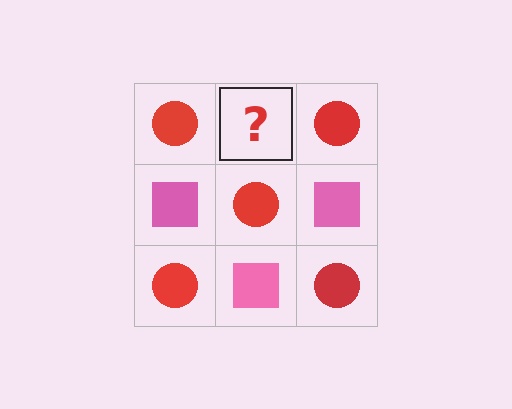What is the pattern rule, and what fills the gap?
The rule is that it alternates red circle and pink square in a checkerboard pattern. The gap should be filled with a pink square.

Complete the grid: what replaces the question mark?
The question mark should be replaced with a pink square.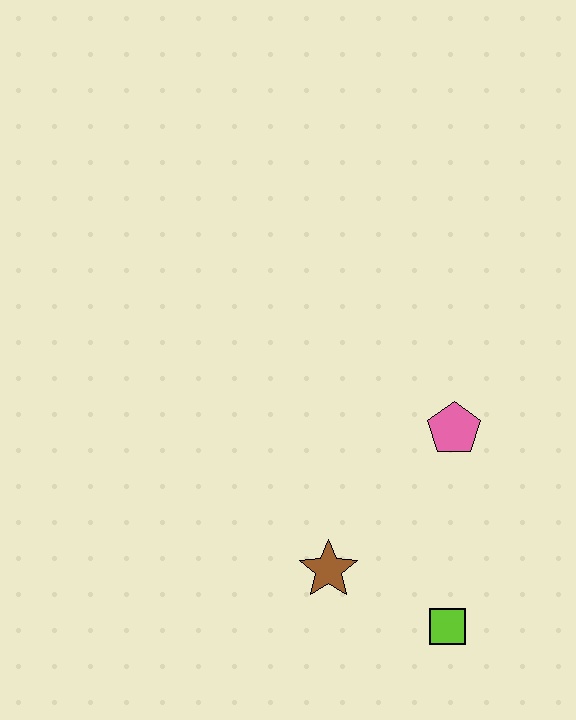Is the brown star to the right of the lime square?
No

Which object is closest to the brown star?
The lime square is closest to the brown star.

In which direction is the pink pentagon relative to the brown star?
The pink pentagon is above the brown star.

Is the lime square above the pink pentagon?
No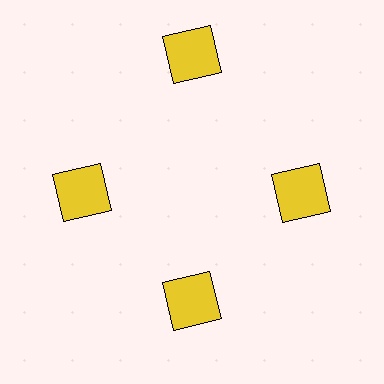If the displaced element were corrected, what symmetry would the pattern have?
It would have 4-fold rotational symmetry — the pattern would map onto itself every 90 degrees.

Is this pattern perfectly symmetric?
No. The 4 yellow squares are arranged in a ring, but one element near the 12 o'clock position is pushed outward from the center, breaking the 4-fold rotational symmetry.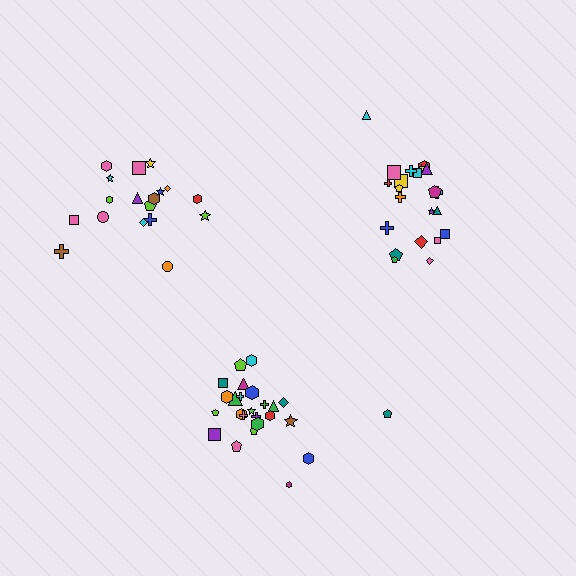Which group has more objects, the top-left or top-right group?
The top-right group.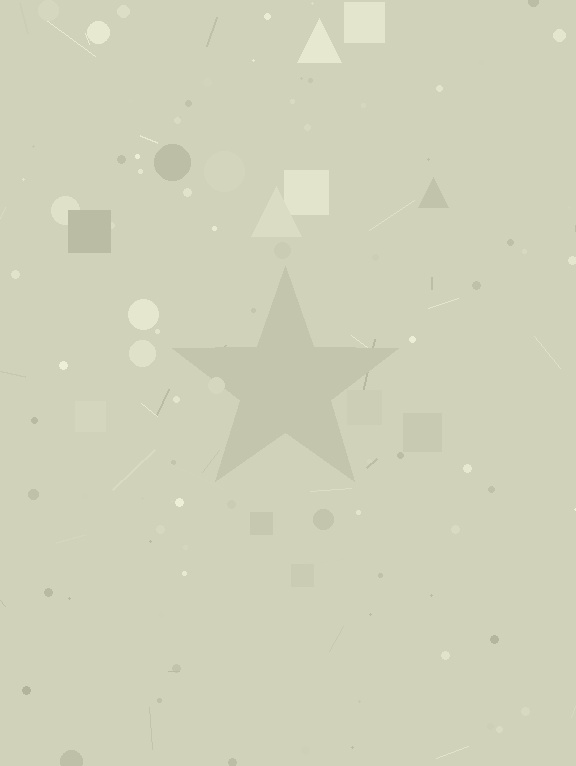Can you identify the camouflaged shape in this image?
The camouflaged shape is a star.